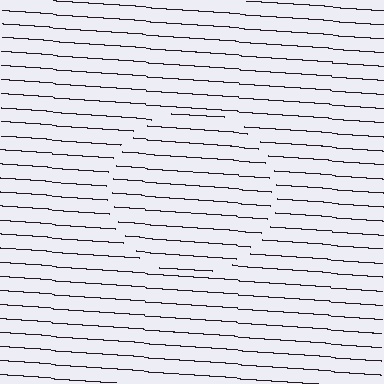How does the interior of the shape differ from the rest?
The interior of the shape contains the same grating, shifted by half a period — the contour is defined by the phase discontinuity where line-ends from the inner and outer gratings abut.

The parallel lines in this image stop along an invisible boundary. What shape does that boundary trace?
An illusory circle. The interior of the shape contains the same grating, shifted by half a period — the contour is defined by the phase discontinuity where line-ends from the inner and outer gratings abut.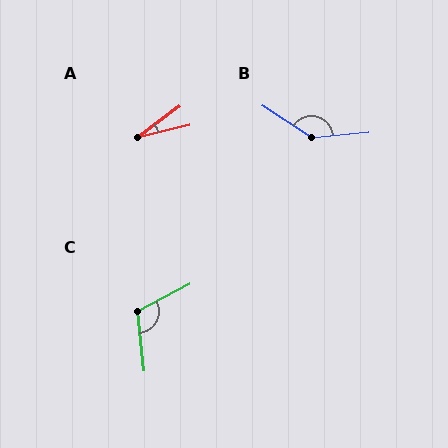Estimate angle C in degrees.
Approximately 111 degrees.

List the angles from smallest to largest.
A (23°), C (111°), B (141°).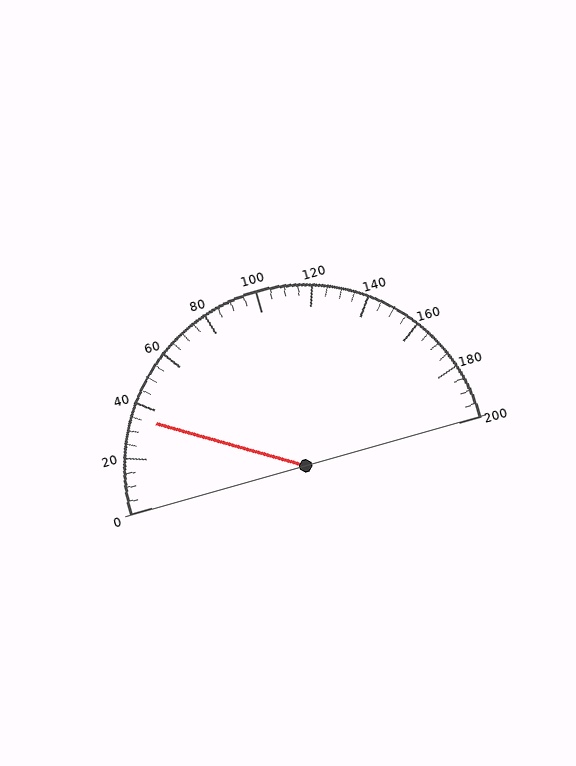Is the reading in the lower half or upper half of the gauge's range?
The reading is in the lower half of the range (0 to 200).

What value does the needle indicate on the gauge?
The needle indicates approximately 35.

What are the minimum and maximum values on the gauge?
The gauge ranges from 0 to 200.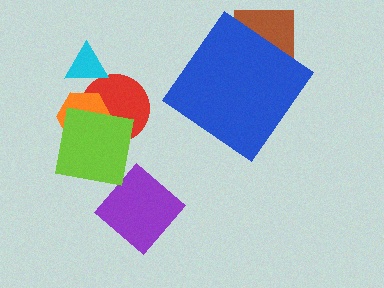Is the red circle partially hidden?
No, the red circle is fully visible.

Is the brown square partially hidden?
Yes, the brown square is partially hidden behind the blue diamond.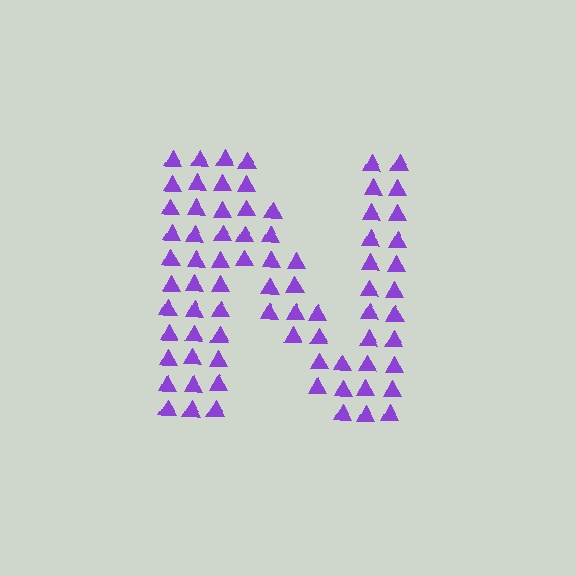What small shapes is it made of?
It is made of small triangles.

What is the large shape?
The large shape is the letter N.